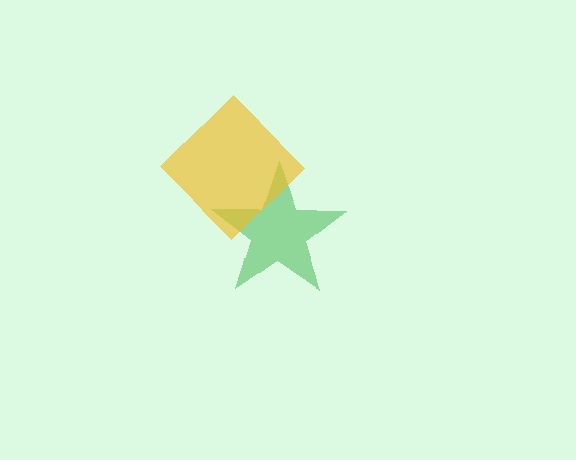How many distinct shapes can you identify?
There are 2 distinct shapes: a green star, a yellow diamond.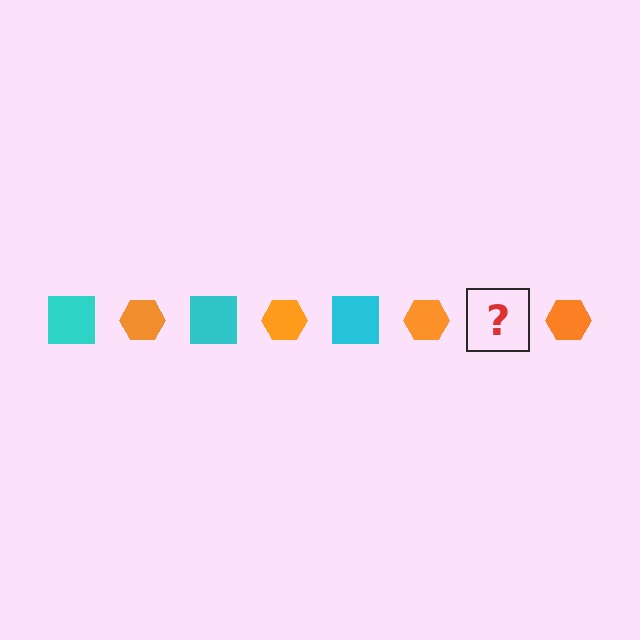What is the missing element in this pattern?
The missing element is a cyan square.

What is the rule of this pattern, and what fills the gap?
The rule is that the pattern alternates between cyan square and orange hexagon. The gap should be filled with a cyan square.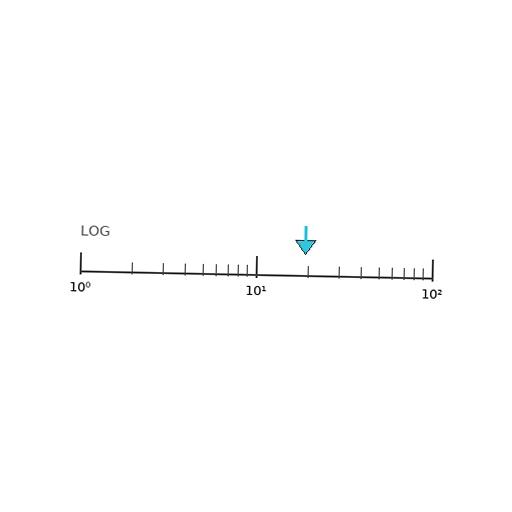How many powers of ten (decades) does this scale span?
The scale spans 2 decades, from 1 to 100.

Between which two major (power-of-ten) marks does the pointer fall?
The pointer is between 10 and 100.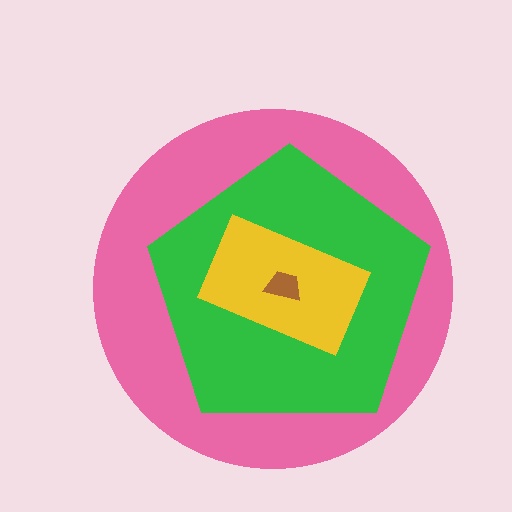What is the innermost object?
The brown trapezoid.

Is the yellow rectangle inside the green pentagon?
Yes.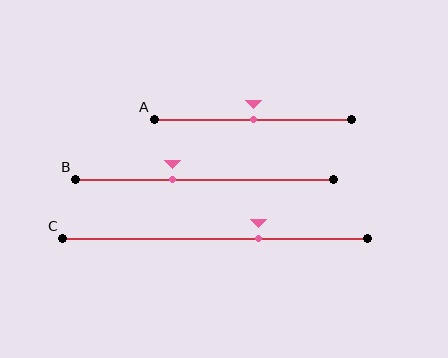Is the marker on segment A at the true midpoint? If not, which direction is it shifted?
Yes, the marker on segment A is at the true midpoint.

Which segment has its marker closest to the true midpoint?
Segment A has its marker closest to the true midpoint.